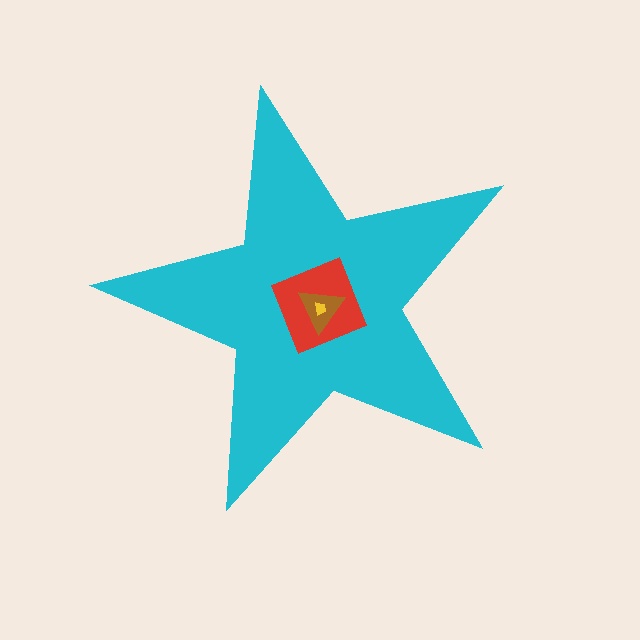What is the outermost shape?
The cyan star.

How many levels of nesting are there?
4.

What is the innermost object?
The yellow trapezoid.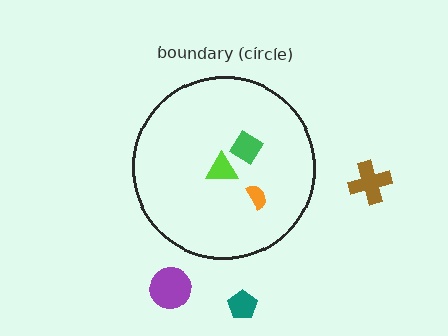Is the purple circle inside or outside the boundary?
Outside.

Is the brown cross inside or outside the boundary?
Outside.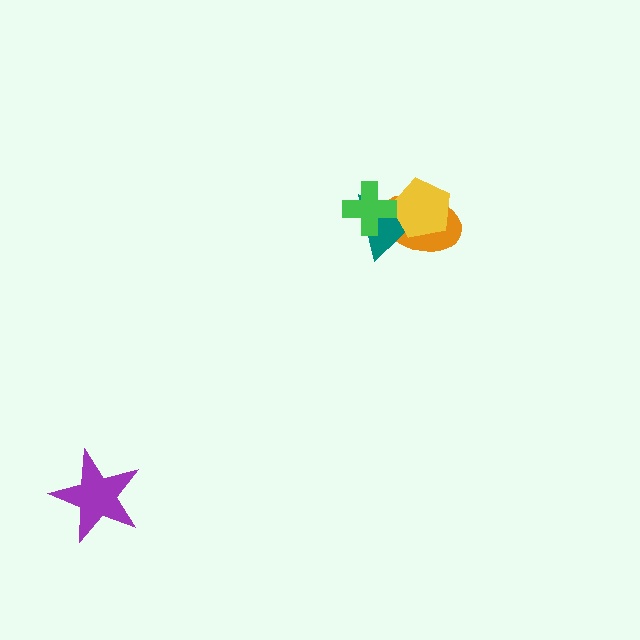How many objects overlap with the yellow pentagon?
2 objects overlap with the yellow pentagon.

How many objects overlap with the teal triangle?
3 objects overlap with the teal triangle.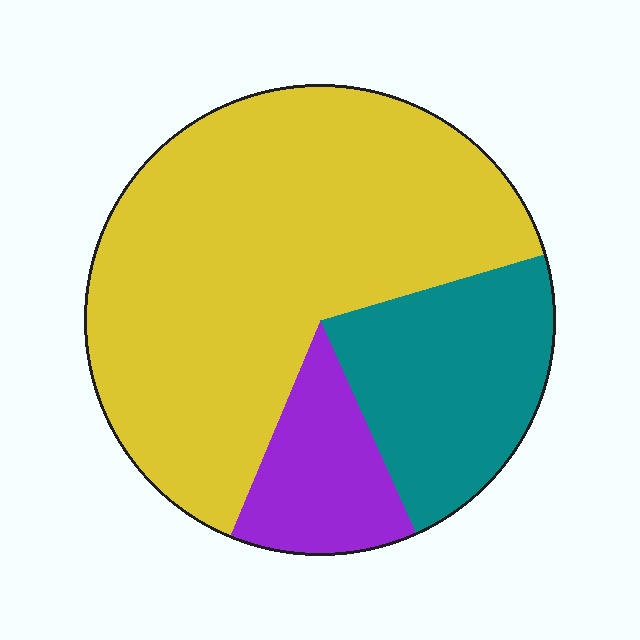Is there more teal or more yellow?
Yellow.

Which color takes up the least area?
Purple, at roughly 15%.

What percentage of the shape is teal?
Teal covers roughly 25% of the shape.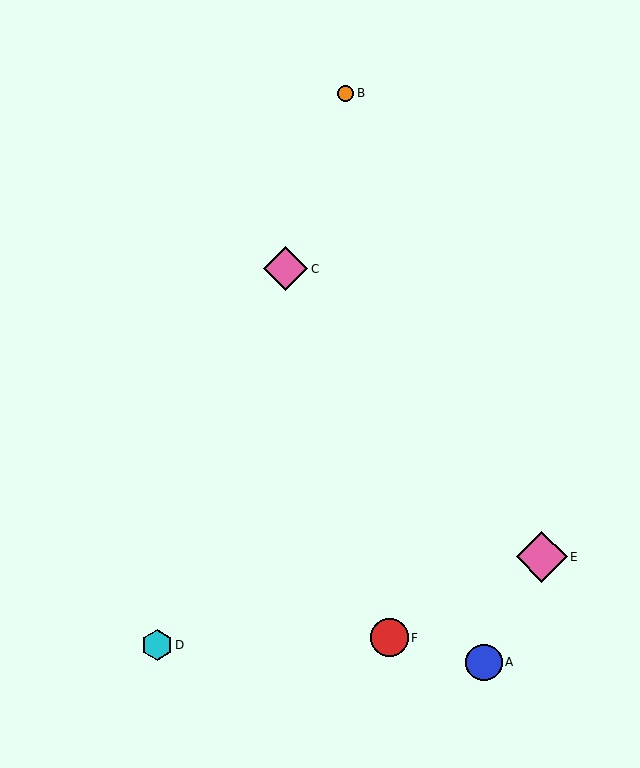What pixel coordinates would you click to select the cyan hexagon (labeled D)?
Click at (157, 645) to select the cyan hexagon D.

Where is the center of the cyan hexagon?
The center of the cyan hexagon is at (157, 645).